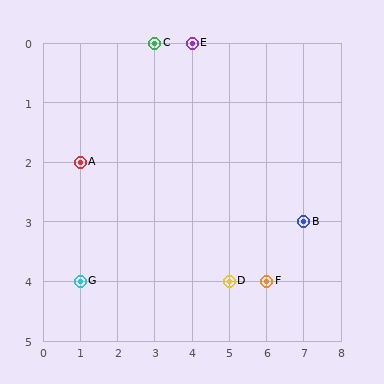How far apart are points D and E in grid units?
Points D and E are 1 column and 4 rows apart (about 4.1 grid units diagonally).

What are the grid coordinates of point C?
Point C is at grid coordinates (3, 0).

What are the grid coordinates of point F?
Point F is at grid coordinates (6, 4).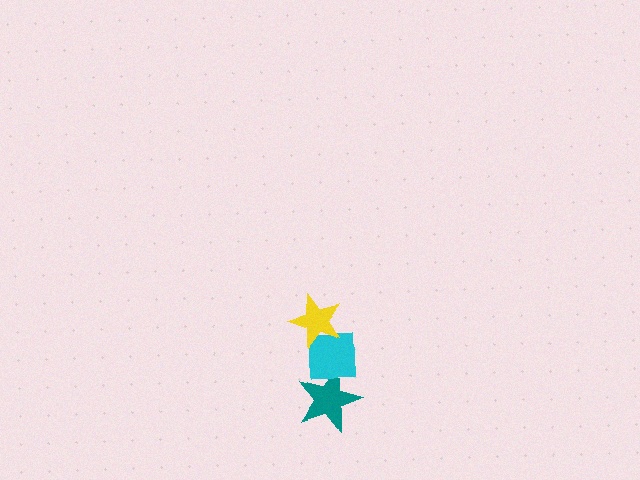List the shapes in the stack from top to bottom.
From top to bottom: the yellow star, the cyan square, the teal star.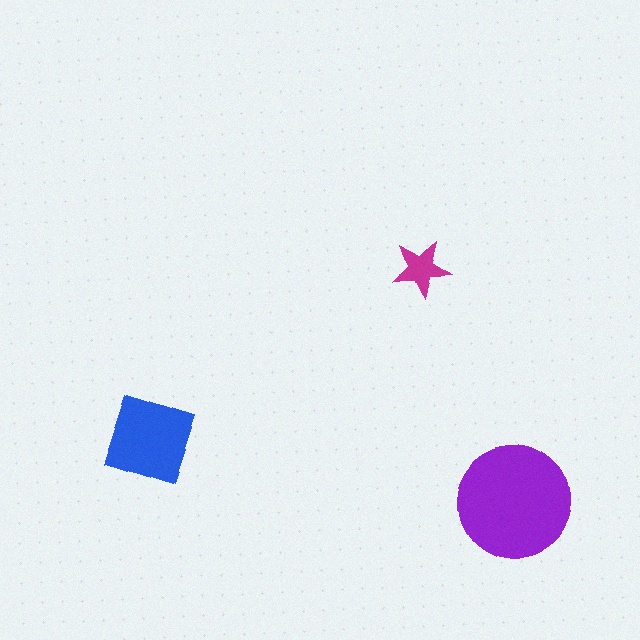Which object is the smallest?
The magenta star.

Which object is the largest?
The purple circle.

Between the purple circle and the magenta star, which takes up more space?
The purple circle.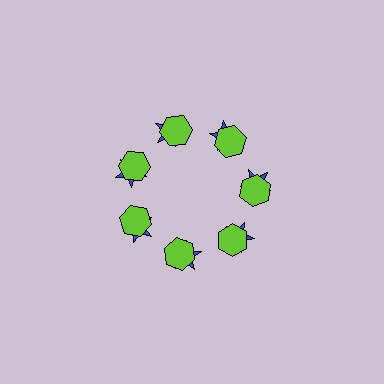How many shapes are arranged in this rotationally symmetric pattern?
There are 14 shapes, arranged in 7 groups of 2.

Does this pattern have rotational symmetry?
Yes, this pattern has 7-fold rotational symmetry. It looks the same after rotating 51 degrees around the center.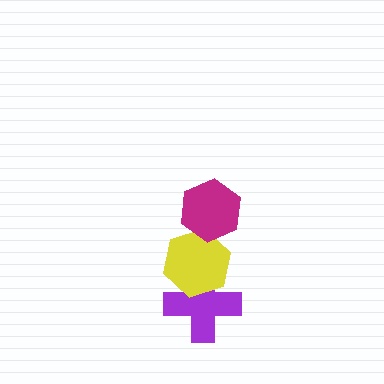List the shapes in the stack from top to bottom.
From top to bottom: the magenta hexagon, the yellow hexagon, the purple cross.